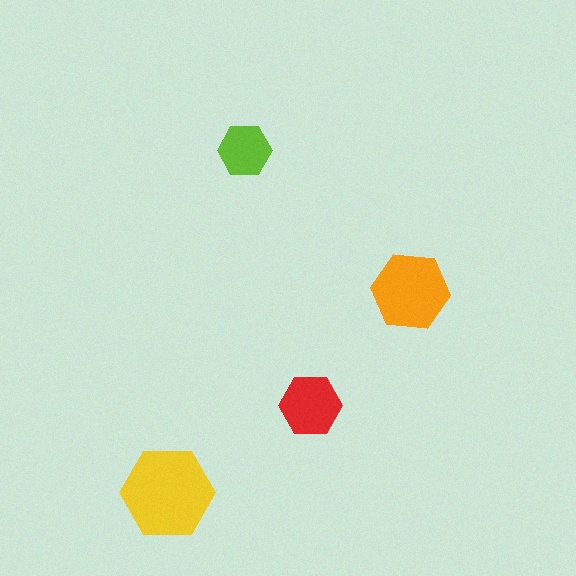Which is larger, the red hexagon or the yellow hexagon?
The yellow one.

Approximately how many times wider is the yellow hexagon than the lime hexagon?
About 1.5 times wider.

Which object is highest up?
The lime hexagon is topmost.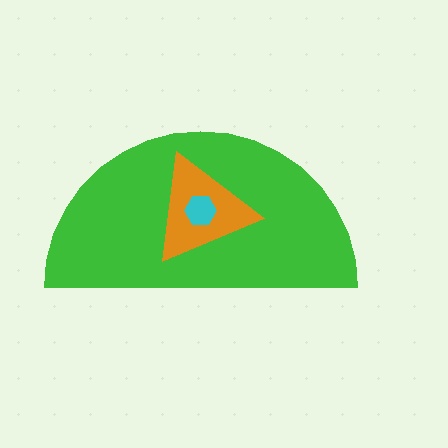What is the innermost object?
The cyan hexagon.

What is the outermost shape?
The green semicircle.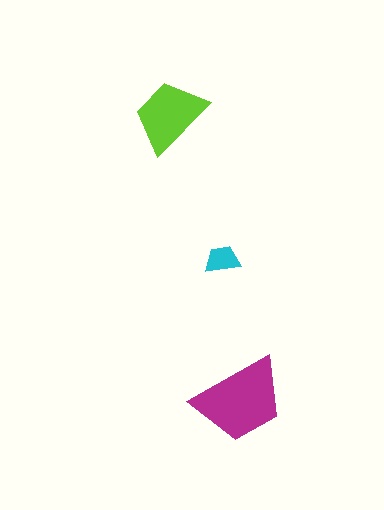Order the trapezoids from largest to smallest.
the magenta one, the lime one, the cyan one.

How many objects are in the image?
There are 3 objects in the image.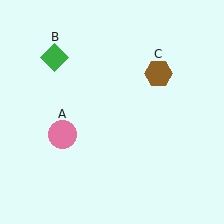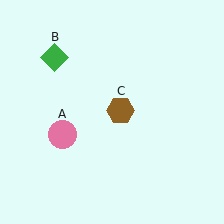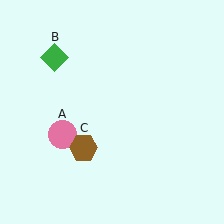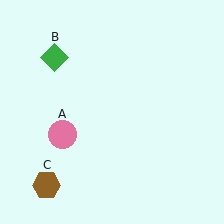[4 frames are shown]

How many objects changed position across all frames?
1 object changed position: brown hexagon (object C).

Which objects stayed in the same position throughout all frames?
Pink circle (object A) and green diamond (object B) remained stationary.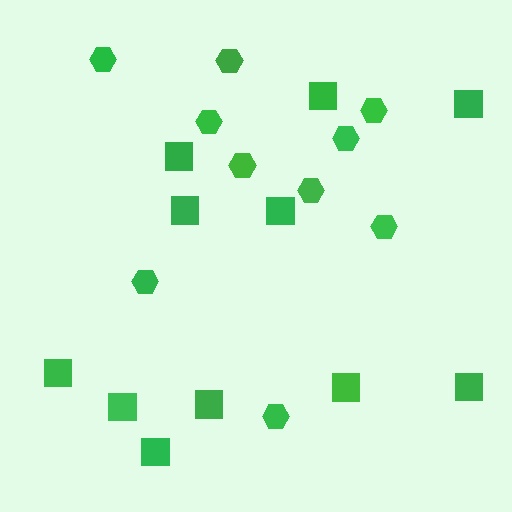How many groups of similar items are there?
There are 2 groups: one group of hexagons (10) and one group of squares (11).